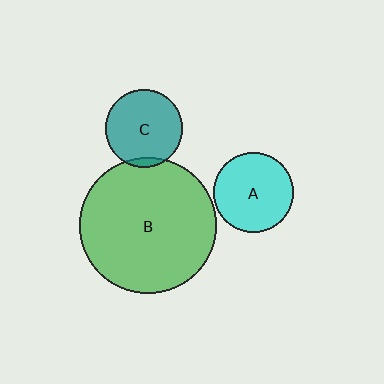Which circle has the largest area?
Circle B (green).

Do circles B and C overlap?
Yes.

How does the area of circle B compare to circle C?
Approximately 3.1 times.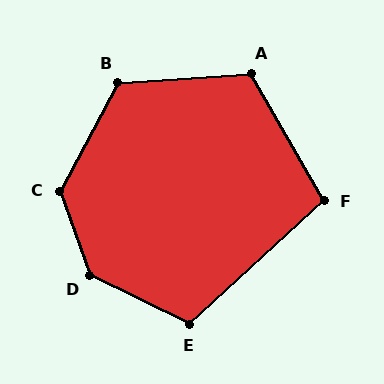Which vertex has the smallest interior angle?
F, at approximately 103 degrees.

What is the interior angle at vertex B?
Approximately 122 degrees (obtuse).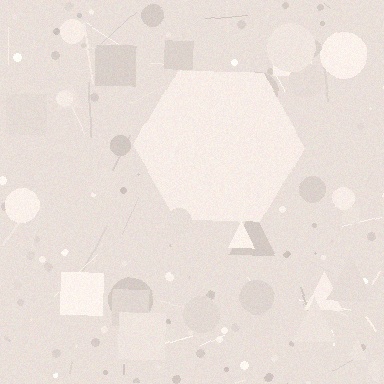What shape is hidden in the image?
A hexagon is hidden in the image.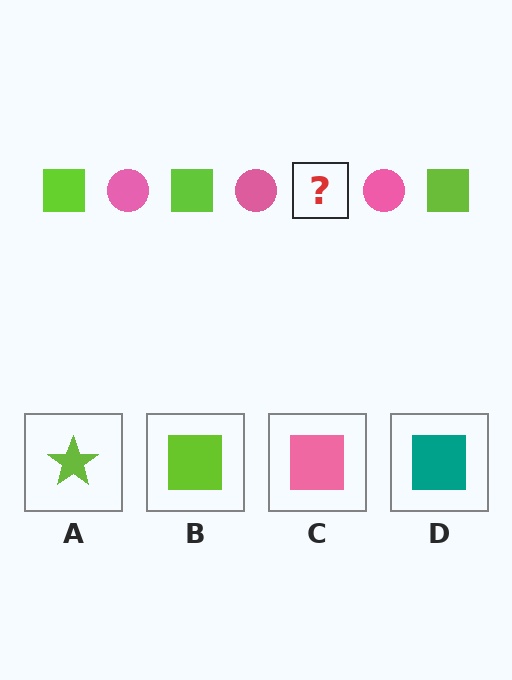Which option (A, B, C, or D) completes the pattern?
B.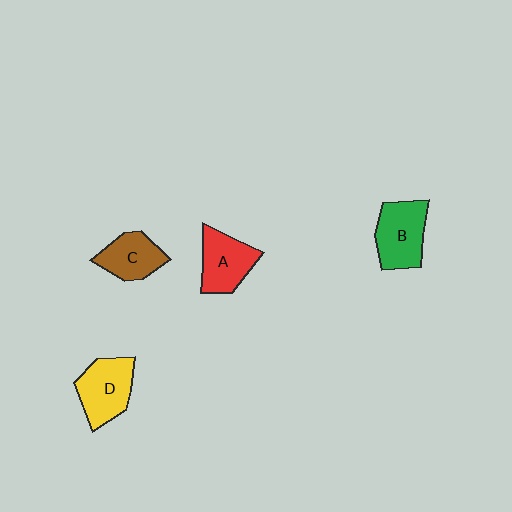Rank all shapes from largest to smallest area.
From largest to smallest: B (green), D (yellow), A (red), C (brown).